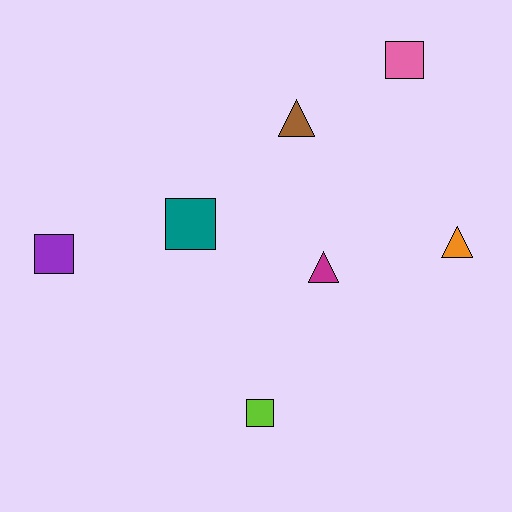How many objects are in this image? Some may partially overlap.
There are 7 objects.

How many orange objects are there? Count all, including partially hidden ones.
There is 1 orange object.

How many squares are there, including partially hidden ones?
There are 4 squares.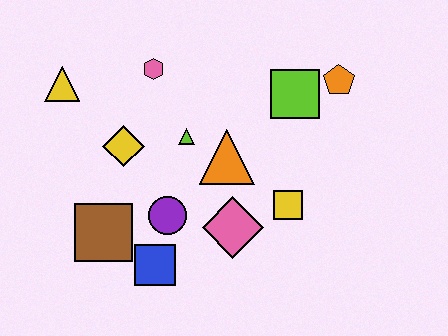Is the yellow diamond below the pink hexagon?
Yes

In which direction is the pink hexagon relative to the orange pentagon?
The pink hexagon is to the left of the orange pentagon.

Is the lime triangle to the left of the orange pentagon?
Yes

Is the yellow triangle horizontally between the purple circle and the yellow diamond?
No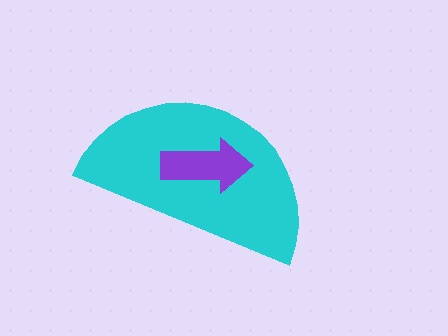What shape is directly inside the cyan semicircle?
The purple arrow.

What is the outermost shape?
The cyan semicircle.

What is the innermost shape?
The purple arrow.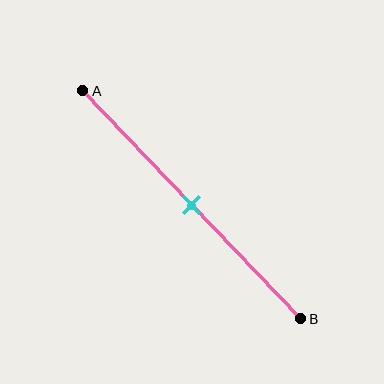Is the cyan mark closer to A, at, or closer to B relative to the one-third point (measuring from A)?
The cyan mark is closer to point B than the one-third point of segment AB.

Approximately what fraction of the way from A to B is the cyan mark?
The cyan mark is approximately 50% of the way from A to B.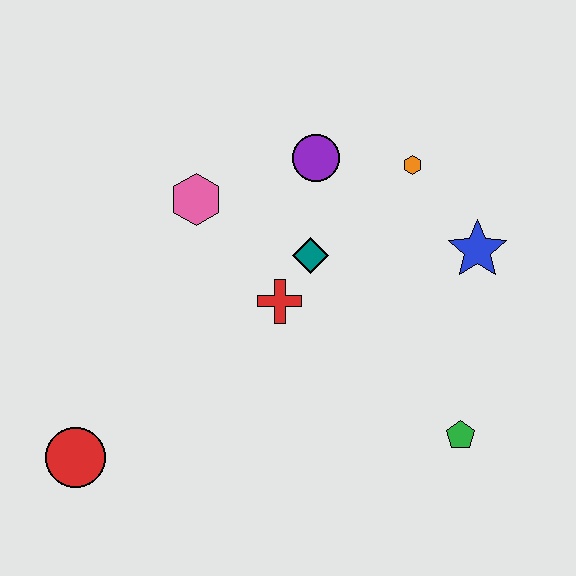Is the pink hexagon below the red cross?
No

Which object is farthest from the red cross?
The red circle is farthest from the red cross.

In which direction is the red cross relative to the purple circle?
The red cross is below the purple circle.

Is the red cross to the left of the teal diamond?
Yes